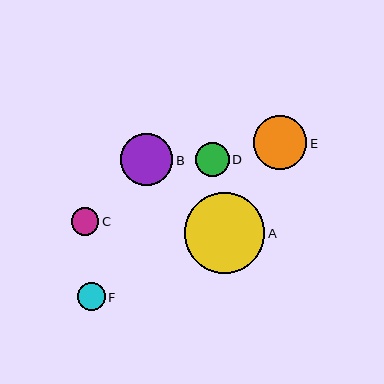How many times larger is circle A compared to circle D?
Circle A is approximately 2.4 times the size of circle D.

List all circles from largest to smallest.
From largest to smallest: A, E, B, D, F, C.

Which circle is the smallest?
Circle C is the smallest with a size of approximately 27 pixels.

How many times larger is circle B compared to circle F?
Circle B is approximately 1.9 times the size of circle F.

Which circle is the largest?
Circle A is the largest with a size of approximately 81 pixels.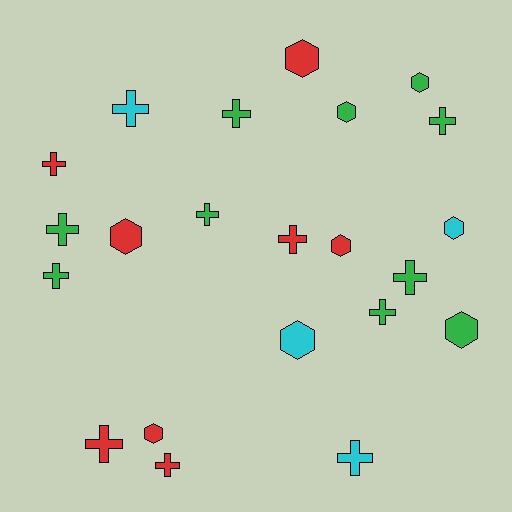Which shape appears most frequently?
Cross, with 13 objects.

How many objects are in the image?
There are 22 objects.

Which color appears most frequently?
Green, with 10 objects.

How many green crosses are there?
There are 7 green crosses.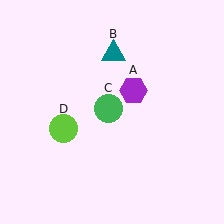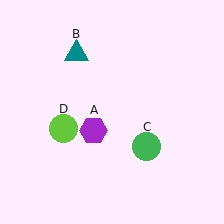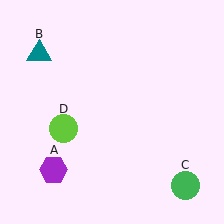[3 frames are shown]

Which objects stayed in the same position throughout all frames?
Lime circle (object D) remained stationary.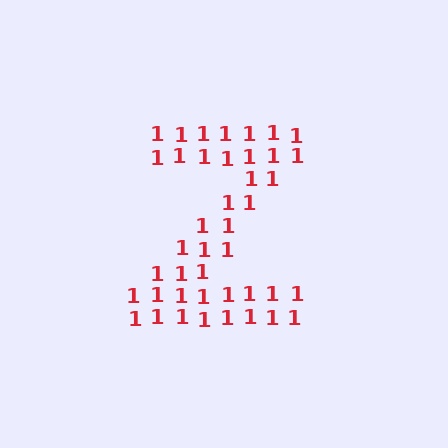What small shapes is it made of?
It is made of small digit 1's.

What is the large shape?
The large shape is the letter Z.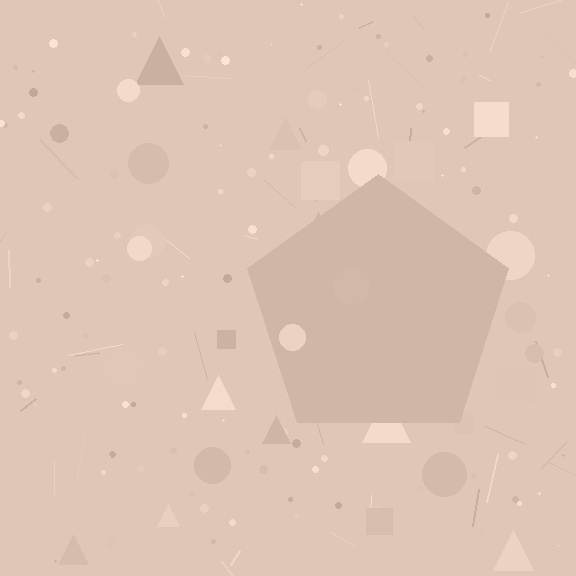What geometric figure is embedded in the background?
A pentagon is embedded in the background.